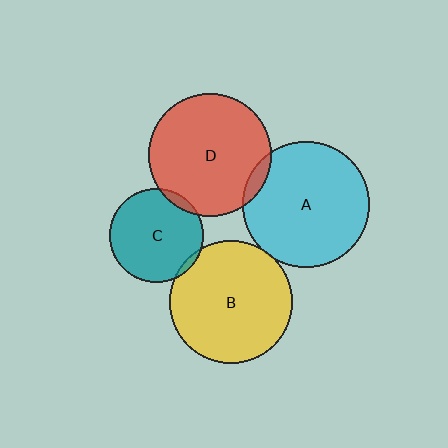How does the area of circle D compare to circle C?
Approximately 1.7 times.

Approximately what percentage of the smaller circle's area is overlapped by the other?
Approximately 5%.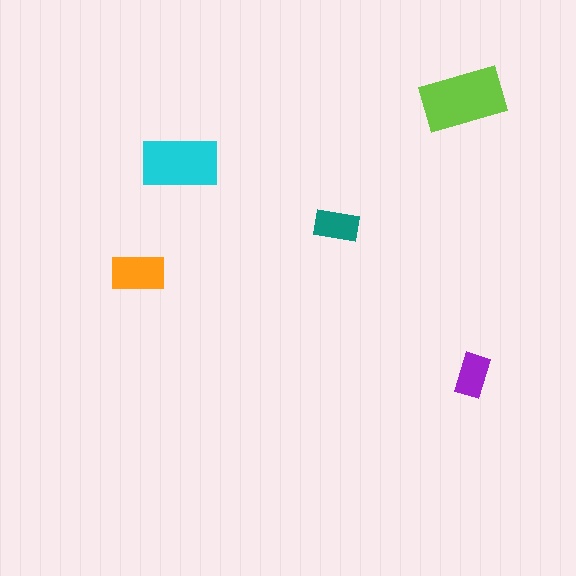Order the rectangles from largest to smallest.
the lime one, the cyan one, the orange one, the teal one, the purple one.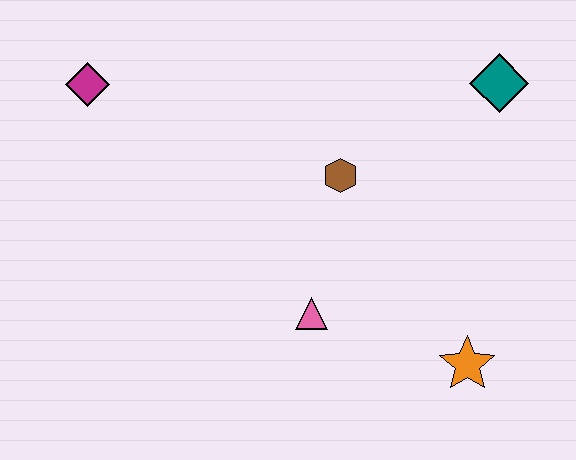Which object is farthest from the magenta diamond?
The orange star is farthest from the magenta diamond.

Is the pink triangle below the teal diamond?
Yes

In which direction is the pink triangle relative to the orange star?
The pink triangle is to the left of the orange star.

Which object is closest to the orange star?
The pink triangle is closest to the orange star.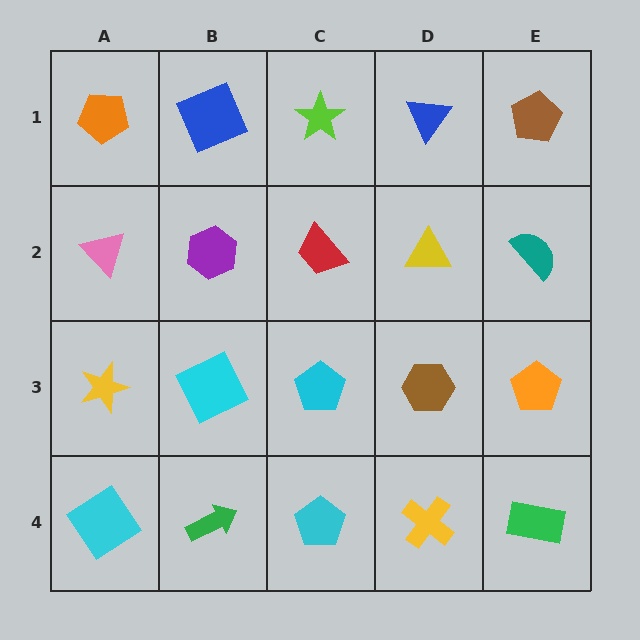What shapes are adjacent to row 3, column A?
A pink triangle (row 2, column A), a cyan diamond (row 4, column A), a cyan square (row 3, column B).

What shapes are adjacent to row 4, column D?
A brown hexagon (row 3, column D), a cyan pentagon (row 4, column C), a green rectangle (row 4, column E).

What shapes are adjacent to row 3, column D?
A yellow triangle (row 2, column D), a yellow cross (row 4, column D), a cyan pentagon (row 3, column C), an orange pentagon (row 3, column E).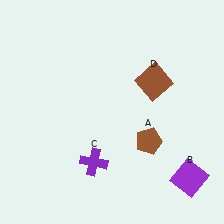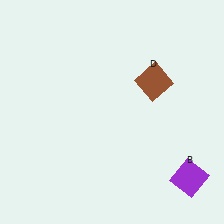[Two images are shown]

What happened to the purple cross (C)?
The purple cross (C) was removed in Image 2. It was in the bottom-left area of Image 1.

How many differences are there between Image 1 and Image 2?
There are 2 differences between the two images.